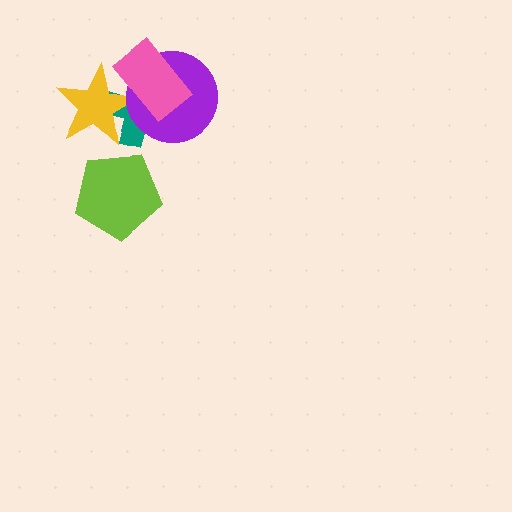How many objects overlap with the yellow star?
3 objects overlap with the yellow star.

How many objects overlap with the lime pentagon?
0 objects overlap with the lime pentagon.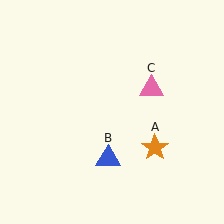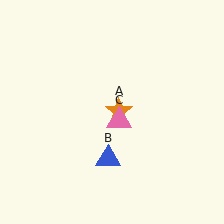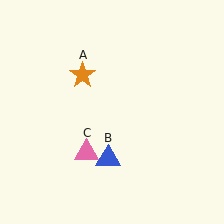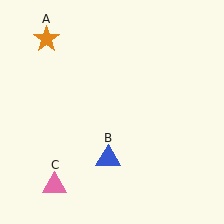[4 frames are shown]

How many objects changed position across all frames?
2 objects changed position: orange star (object A), pink triangle (object C).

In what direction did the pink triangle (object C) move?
The pink triangle (object C) moved down and to the left.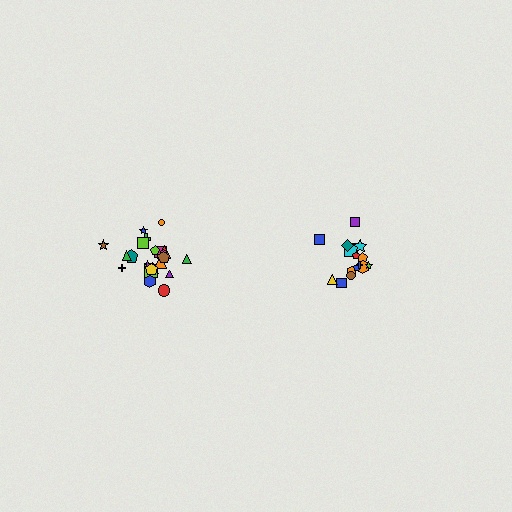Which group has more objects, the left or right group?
The left group.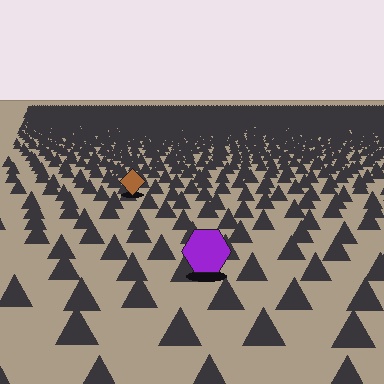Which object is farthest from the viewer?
The brown diamond is farthest from the viewer. It appears smaller and the ground texture around it is denser.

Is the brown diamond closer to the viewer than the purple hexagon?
No. The purple hexagon is closer — you can tell from the texture gradient: the ground texture is coarser near it.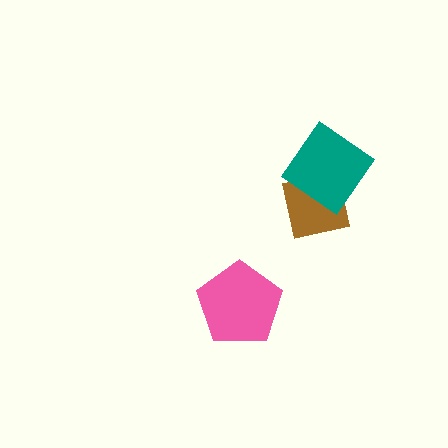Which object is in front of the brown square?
The teal diamond is in front of the brown square.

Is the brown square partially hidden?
Yes, it is partially covered by another shape.